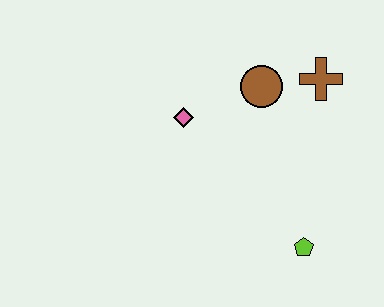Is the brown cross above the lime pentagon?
Yes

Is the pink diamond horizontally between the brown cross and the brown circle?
No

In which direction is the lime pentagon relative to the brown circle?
The lime pentagon is below the brown circle.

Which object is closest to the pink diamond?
The brown circle is closest to the pink diamond.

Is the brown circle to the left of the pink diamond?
No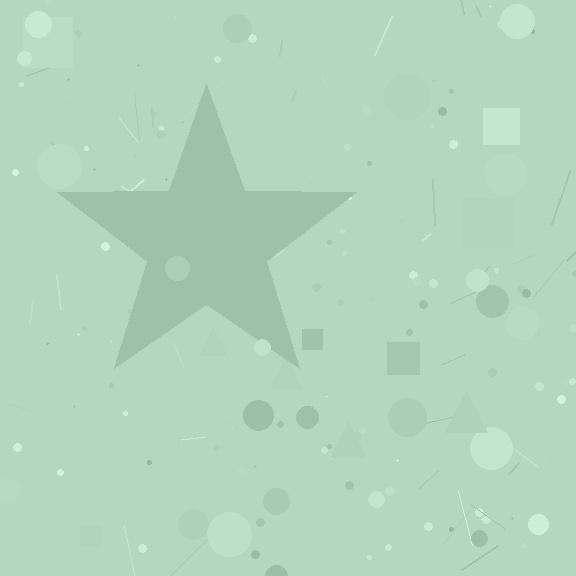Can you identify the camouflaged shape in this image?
The camouflaged shape is a star.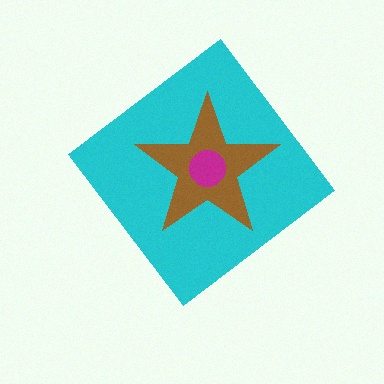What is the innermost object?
The magenta circle.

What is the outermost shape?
The cyan diamond.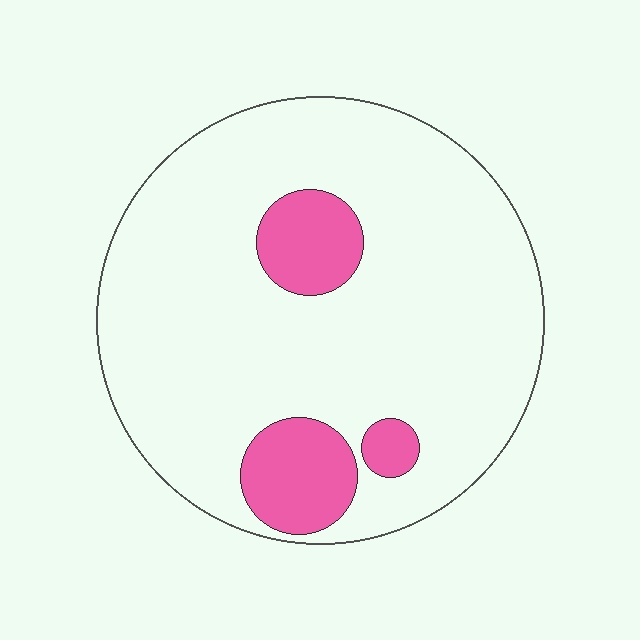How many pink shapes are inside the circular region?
3.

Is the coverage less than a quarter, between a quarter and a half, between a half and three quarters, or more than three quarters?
Less than a quarter.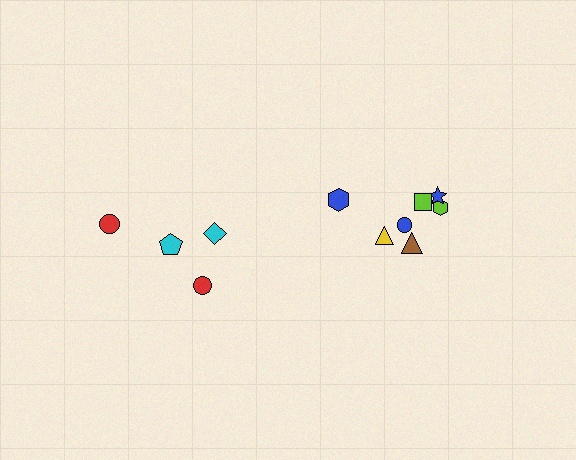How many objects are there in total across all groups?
There are 11 objects.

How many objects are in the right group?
There are 7 objects.